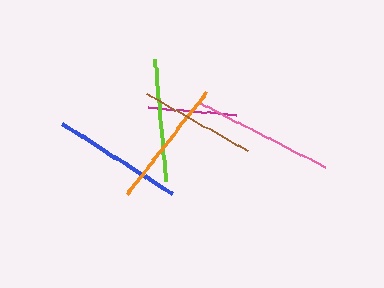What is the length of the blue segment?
The blue segment is approximately 130 pixels long.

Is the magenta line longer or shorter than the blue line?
The blue line is longer than the magenta line.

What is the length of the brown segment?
The brown segment is approximately 116 pixels long.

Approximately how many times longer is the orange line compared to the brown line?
The orange line is approximately 1.1 times the length of the brown line.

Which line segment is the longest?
The pink line is the longest at approximately 143 pixels.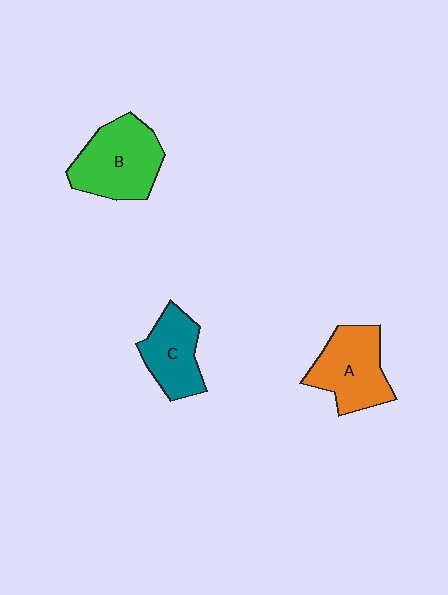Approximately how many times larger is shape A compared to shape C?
Approximately 1.3 times.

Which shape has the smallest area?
Shape C (teal).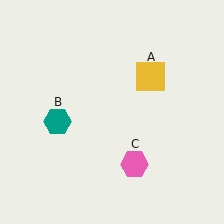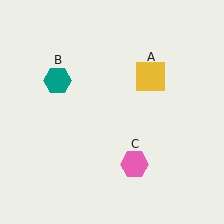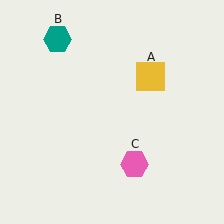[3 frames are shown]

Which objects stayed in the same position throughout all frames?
Yellow square (object A) and pink hexagon (object C) remained stationary.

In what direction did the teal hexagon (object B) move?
The teal hexagon (object B) moved up.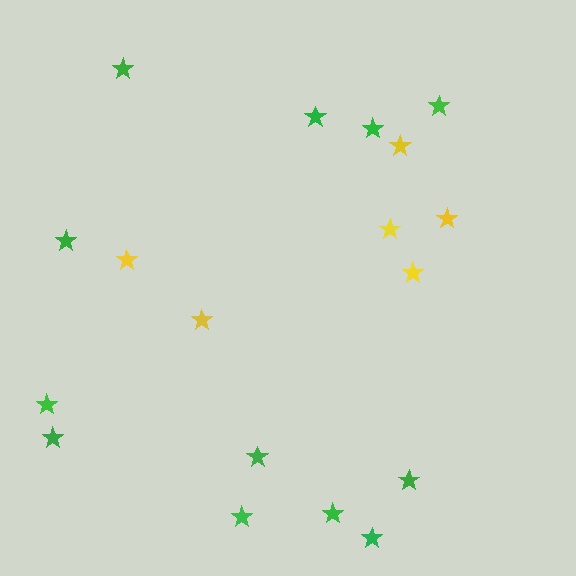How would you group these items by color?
There are 2 groups: one group of green stars (12) and one group of yellow stars (6).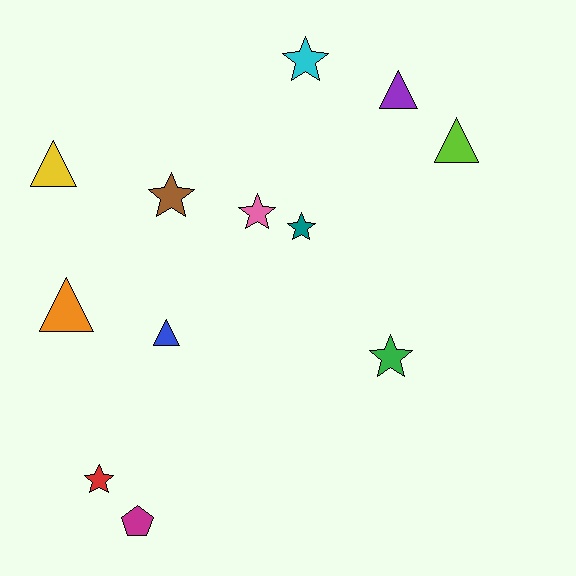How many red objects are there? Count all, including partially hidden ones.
There is 1 red object.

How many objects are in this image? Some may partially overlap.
There are 12 objects.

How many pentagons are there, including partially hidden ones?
There is 1 pentagon.